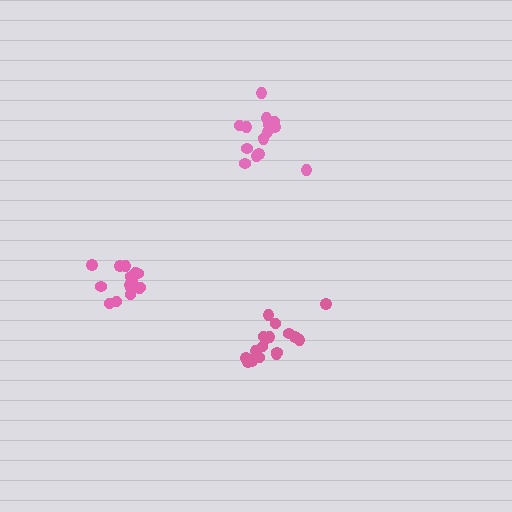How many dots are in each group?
Group 1: 17 dots, Group 2: 15 dots, Group 3: 17 dots (49 total).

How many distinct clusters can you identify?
There are 3 distinct clusters.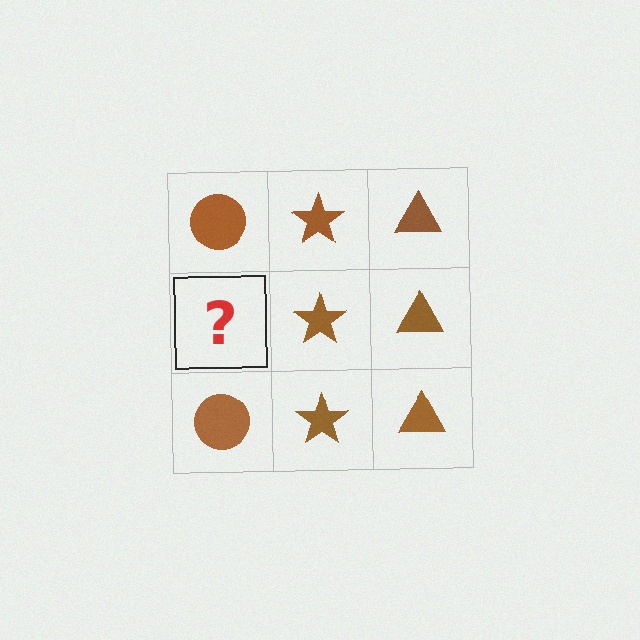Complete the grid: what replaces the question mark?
The question mark should be replaced with a brown circle.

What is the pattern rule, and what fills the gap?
The rule is that each column has a consistent shape. The gap should be filled with a brown circle.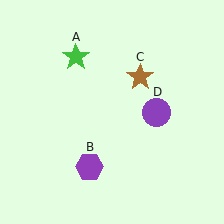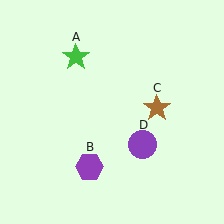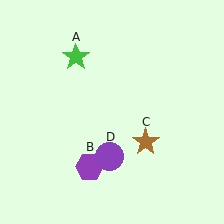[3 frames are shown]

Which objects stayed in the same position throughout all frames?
Green star (object A) and purple hexagon (object B) remained stationary.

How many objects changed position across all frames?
2 objects changed position: brown star (object C), purple circle (object D).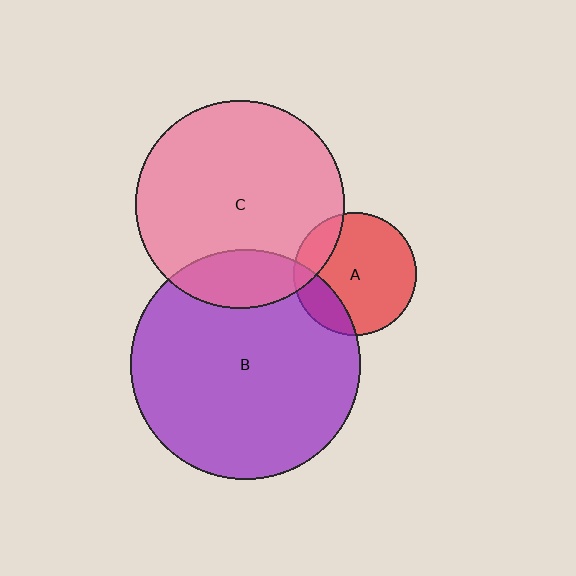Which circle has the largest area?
Circle B (purple).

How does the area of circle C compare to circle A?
Approximately 2.9 times.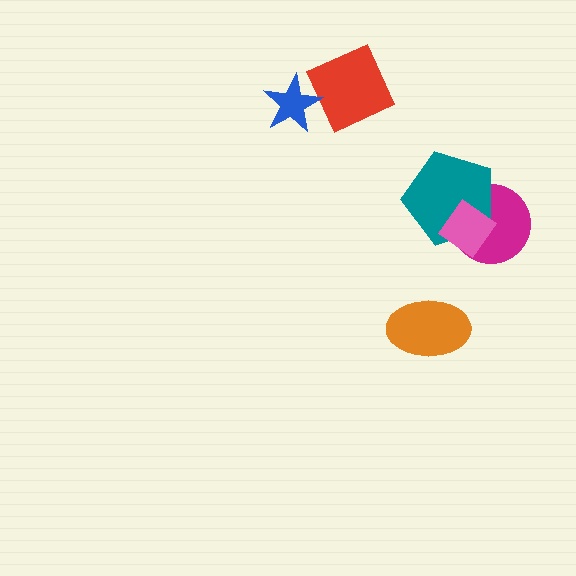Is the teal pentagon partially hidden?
Yes, it is partially covered by another shape.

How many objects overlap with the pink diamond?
2 objects overlap with the pink diamond.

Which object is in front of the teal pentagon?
The pink diamond is in front of the teal pentagon.